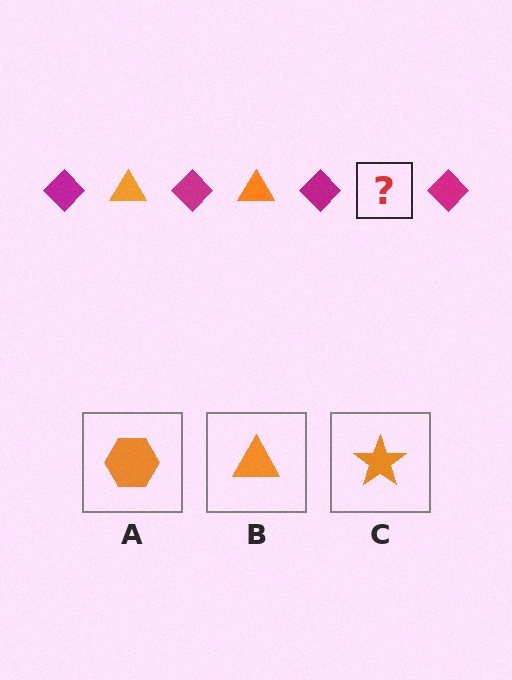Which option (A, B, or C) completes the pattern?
B.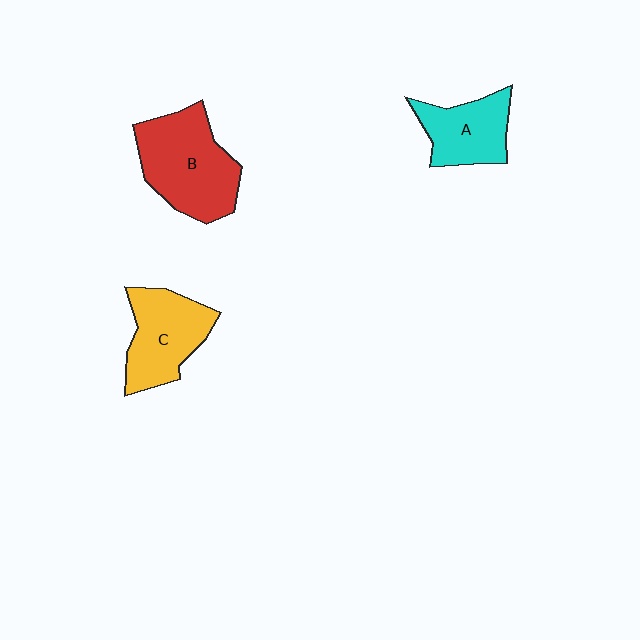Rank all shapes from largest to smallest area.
From largest to smallest: B (red), C (yellow), A (cyan).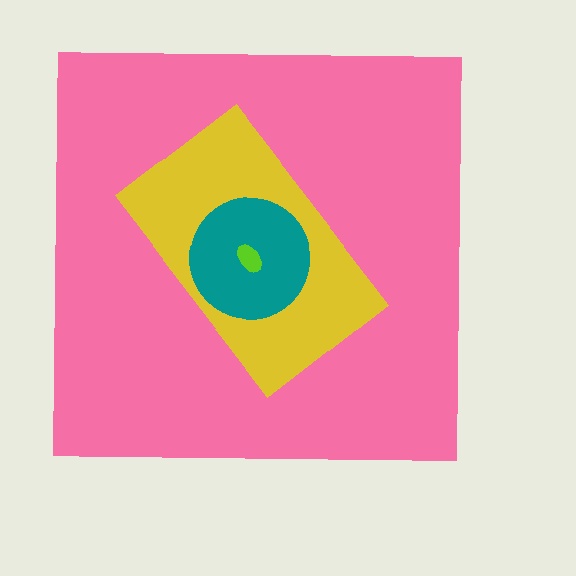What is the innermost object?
The lime ellipse.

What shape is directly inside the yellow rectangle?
The teal circle.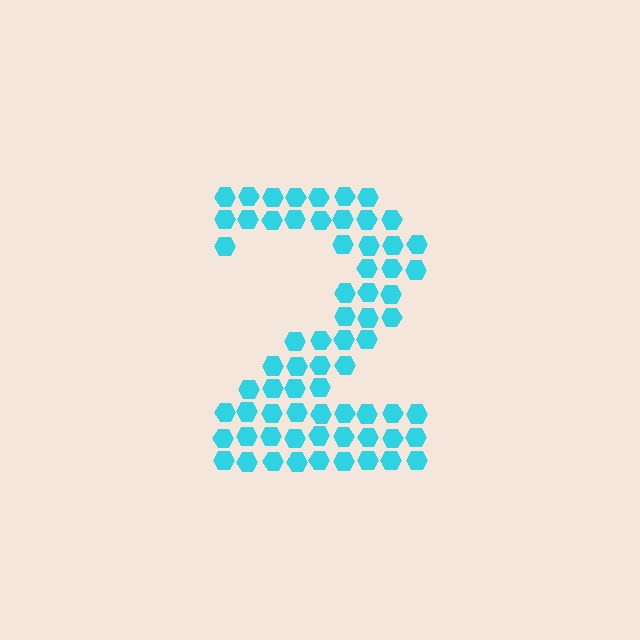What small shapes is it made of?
It is made of small hexagons.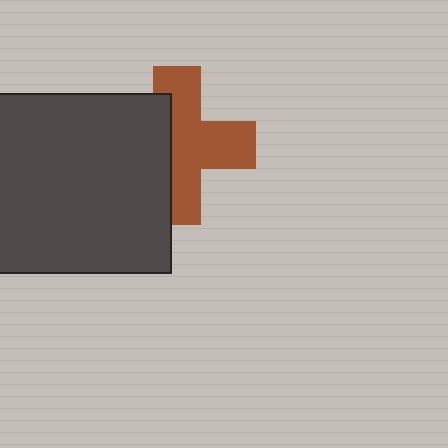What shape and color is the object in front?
The object in front is a dark gray rectangle.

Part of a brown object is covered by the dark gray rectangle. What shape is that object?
It is a cross.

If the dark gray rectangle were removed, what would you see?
You would see the complete brown cross.